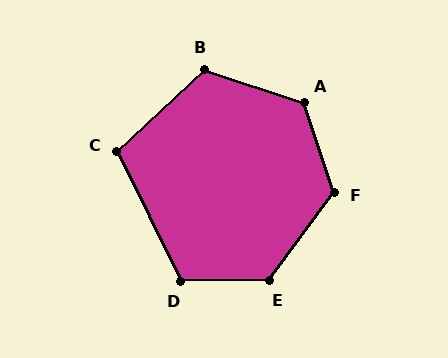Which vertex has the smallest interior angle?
C, at approximately 107 degrees.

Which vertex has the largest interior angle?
E, at approximately 127 degrees.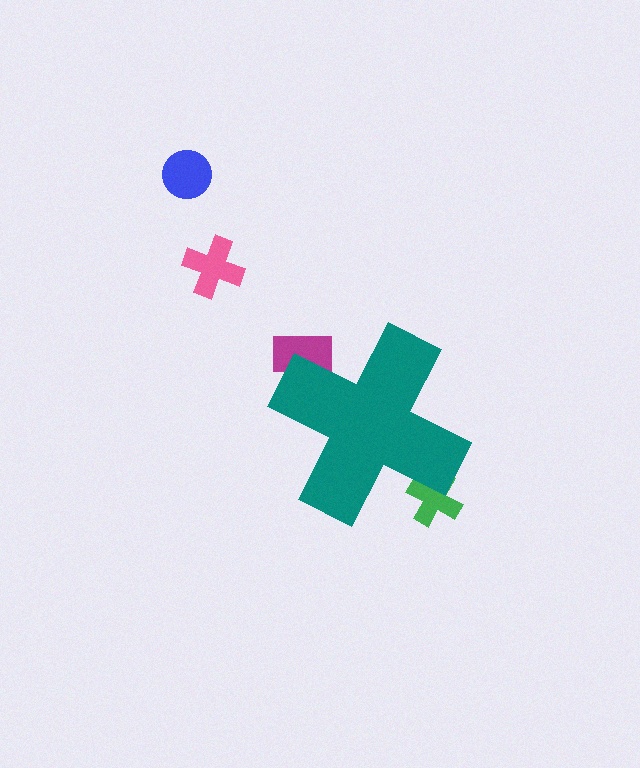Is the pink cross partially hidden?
No, the pink cross is fully visible.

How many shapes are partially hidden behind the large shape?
2 shapes are partially hidden.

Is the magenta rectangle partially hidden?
Yes, the magenta rectangle is partially hidden behind the teal cross.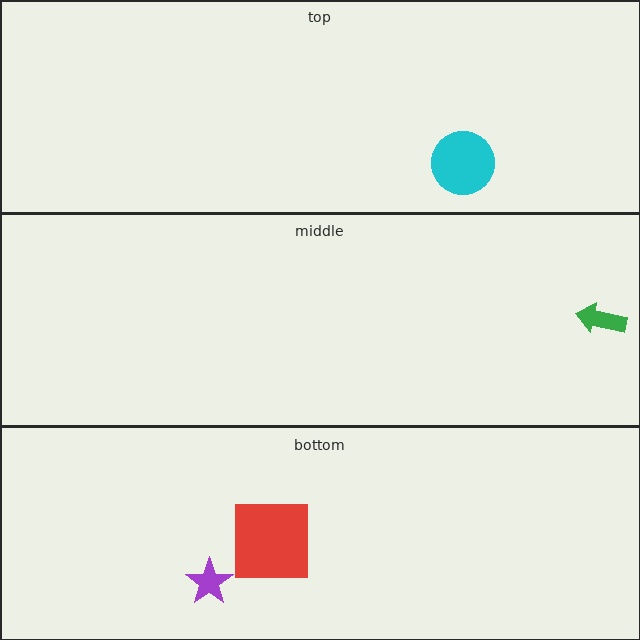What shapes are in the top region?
The cyan circle.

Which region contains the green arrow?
The middle region.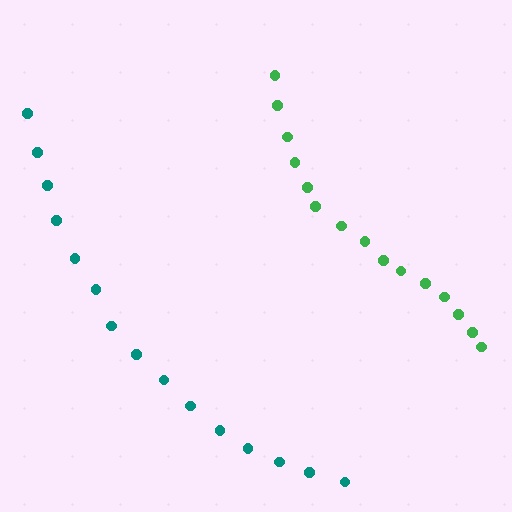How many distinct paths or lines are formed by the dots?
There are 2 distinct paths.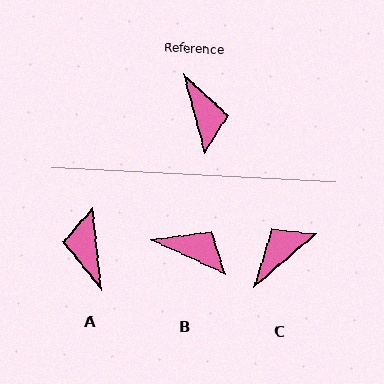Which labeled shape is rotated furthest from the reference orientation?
A, about 172 degrees away.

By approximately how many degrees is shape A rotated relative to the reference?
Approximately 172 degrees counter-clockwise.